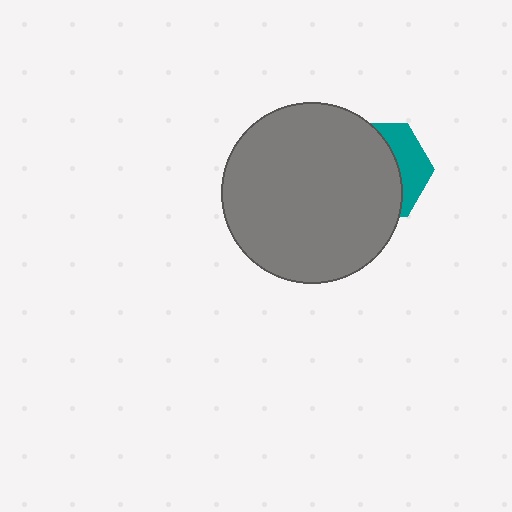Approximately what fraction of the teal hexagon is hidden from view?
Roughly 68% of the teal hexagon is hidden behind the gray circle.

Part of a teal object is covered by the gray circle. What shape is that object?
It is a hexagon.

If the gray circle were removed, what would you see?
You would see the complete teal hexagon.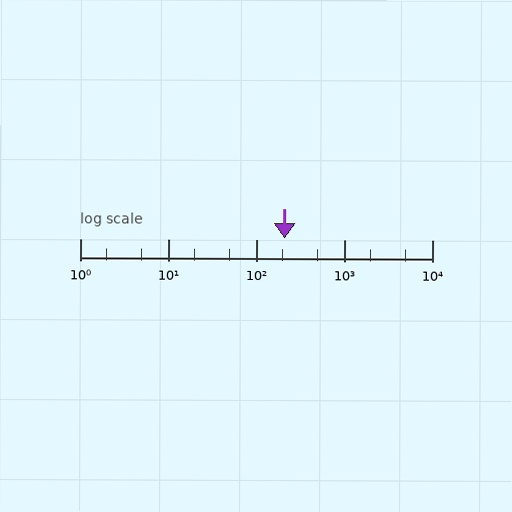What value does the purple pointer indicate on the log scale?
The pointer indicates approximately 210.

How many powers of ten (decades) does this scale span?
The scale spans 4 decades, from 1 to 10000.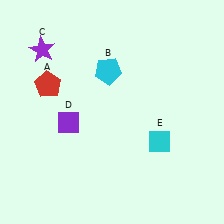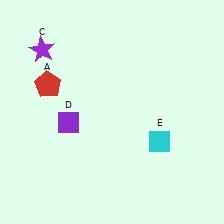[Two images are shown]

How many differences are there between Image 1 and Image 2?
There is 1 difference between the two images.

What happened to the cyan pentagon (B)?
The cyan pentagon (B) was removed in Image 2. It was in the top-left area of Image 1.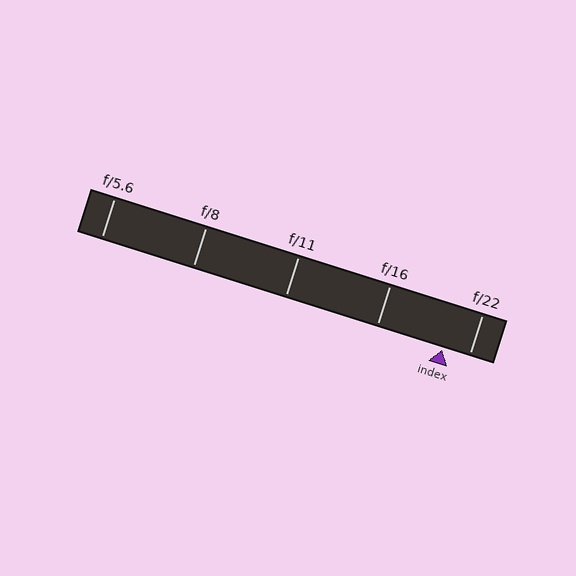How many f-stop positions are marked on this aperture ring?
There are 5 f-stop positions marked.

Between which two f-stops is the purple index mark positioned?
The index mark is between f/16 and f/22.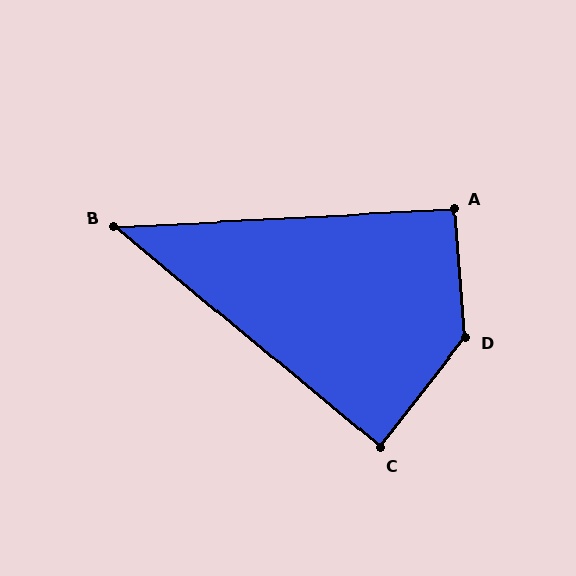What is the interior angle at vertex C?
Approximately 88 degrees (approximately right).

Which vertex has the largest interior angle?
D, at approximately 137 degrees.